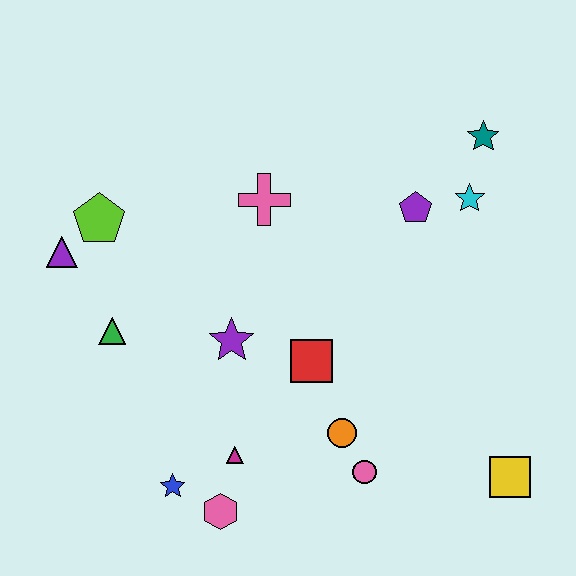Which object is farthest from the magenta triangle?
The teal star is farthest from the magenta triangle.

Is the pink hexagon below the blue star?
Yes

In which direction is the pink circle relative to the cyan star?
The pink circle is below the cyan star.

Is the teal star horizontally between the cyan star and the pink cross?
No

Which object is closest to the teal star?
The cyan star is closest to the teal star.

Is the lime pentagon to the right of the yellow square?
No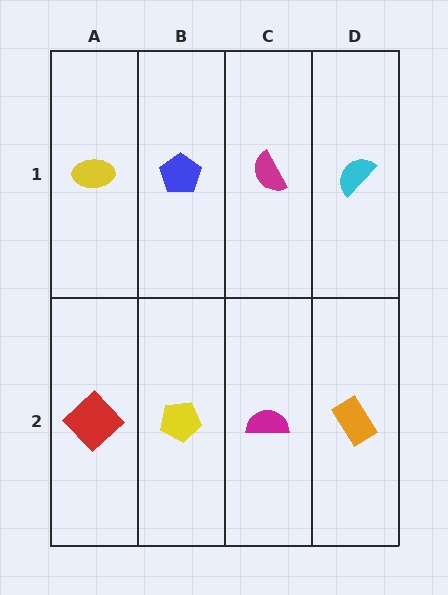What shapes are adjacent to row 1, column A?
A red diamond (row 2, column A), a blue pentagon (row 1, column B).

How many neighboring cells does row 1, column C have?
3.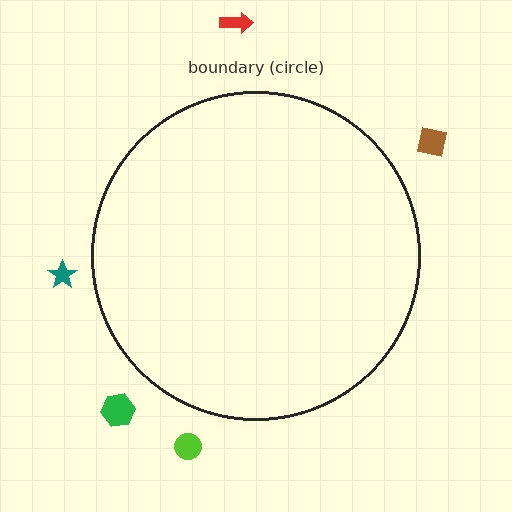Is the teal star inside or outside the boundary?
Outside.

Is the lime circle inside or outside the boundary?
Outside.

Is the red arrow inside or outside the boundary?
Outside.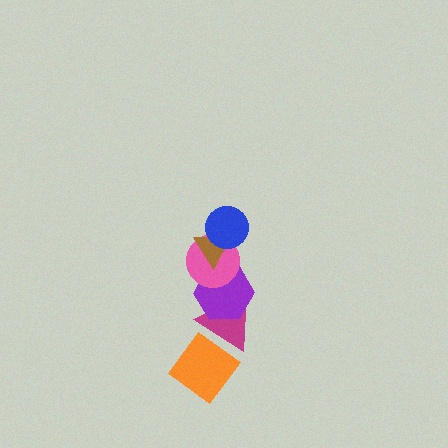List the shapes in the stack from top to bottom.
From top to bottom: the blue circle, the brown triangle, the pink circle, the purple hexagon, the magenta triangle, the orange diamond.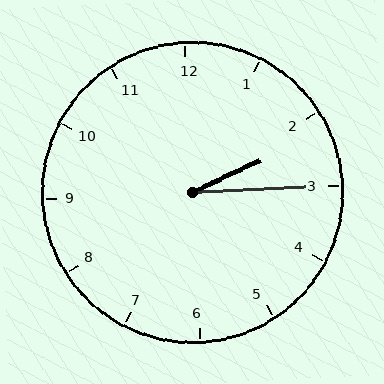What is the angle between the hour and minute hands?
Approximately 22 degrees.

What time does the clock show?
2:15.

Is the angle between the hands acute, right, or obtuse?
It is acute.